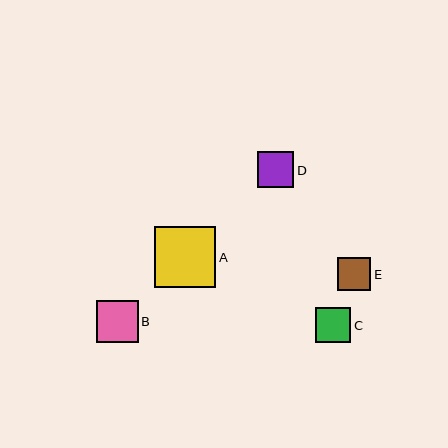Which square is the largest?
Square A is the largest with a size of approximately 61 pixels.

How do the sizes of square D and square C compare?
Square D and square C are approximately the same size.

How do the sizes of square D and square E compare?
Square D and square E are approximately the same size.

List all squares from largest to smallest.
From largest to smallest: A, B, D, C, E.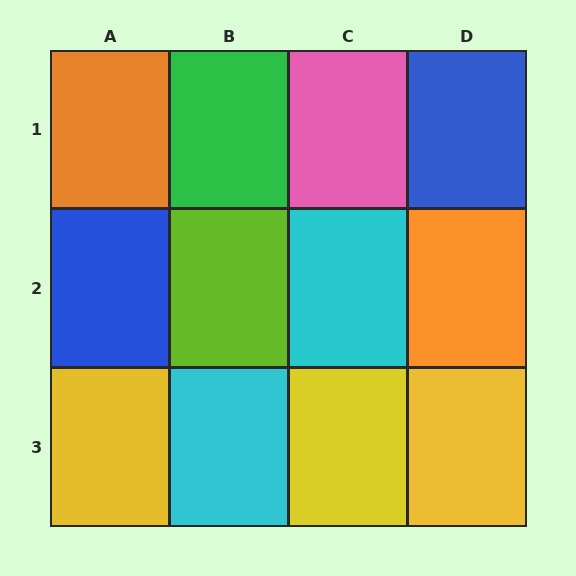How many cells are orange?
2 cells are orange.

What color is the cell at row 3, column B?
Cyan.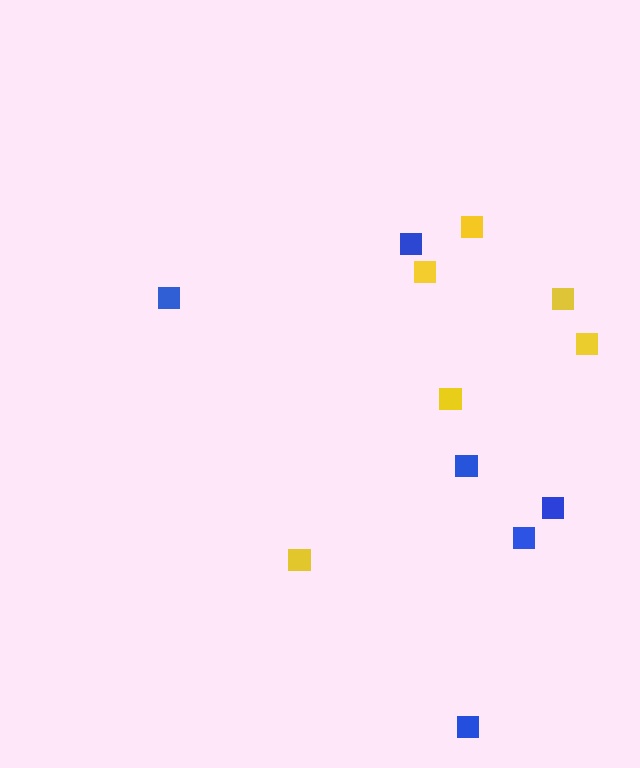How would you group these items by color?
There are 2 groups: one group of blue squares (6) and one group of yellow squares (6).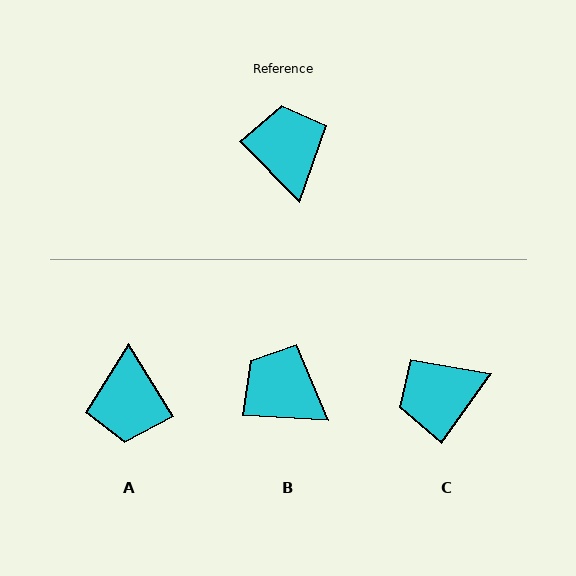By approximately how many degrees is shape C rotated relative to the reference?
Approximately 100 degrees counter-clockwise.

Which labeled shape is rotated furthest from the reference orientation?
A, about 167 degrees away.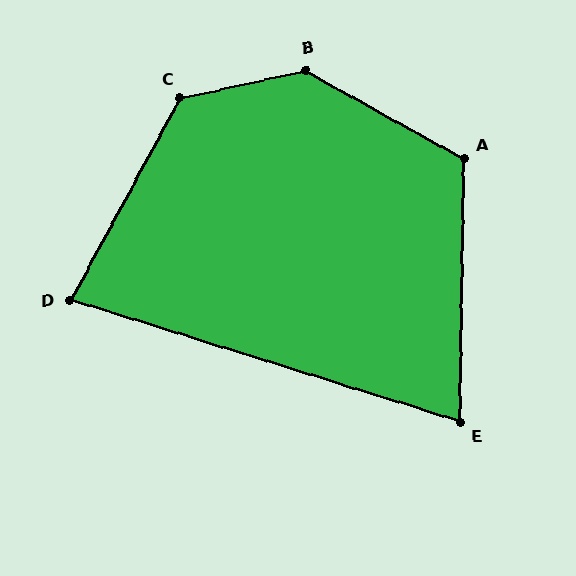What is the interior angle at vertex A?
Approximately 118 degrees (obtuse).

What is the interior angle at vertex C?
Approximately 131 degrees (obtuse).